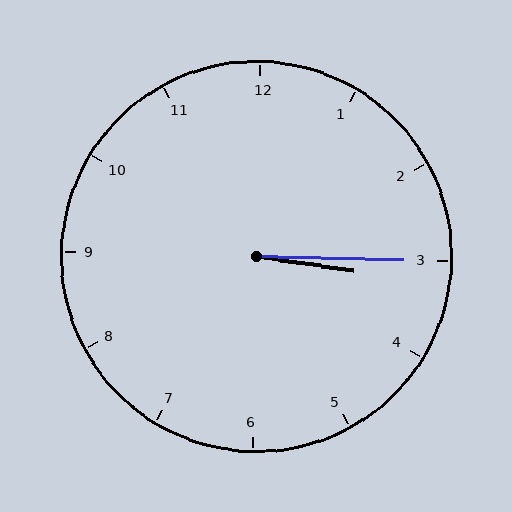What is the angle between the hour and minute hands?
Approximately 8 degrees.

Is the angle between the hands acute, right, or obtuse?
It is acute.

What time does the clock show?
3:15.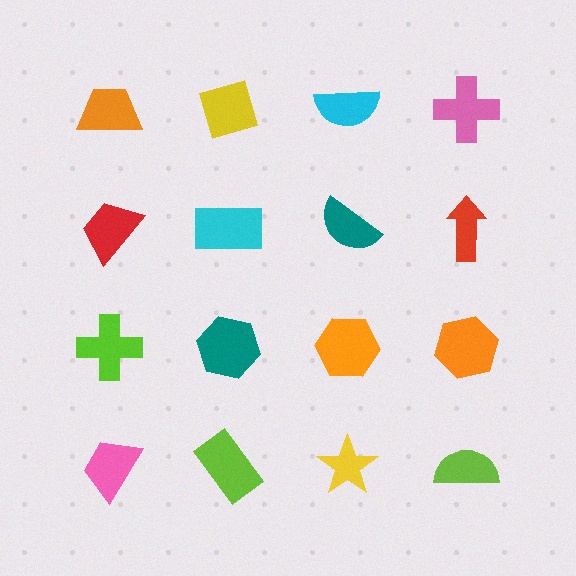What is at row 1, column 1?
An orange trapezoid.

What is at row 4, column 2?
A lime rectangle.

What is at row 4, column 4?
A lime semicircle.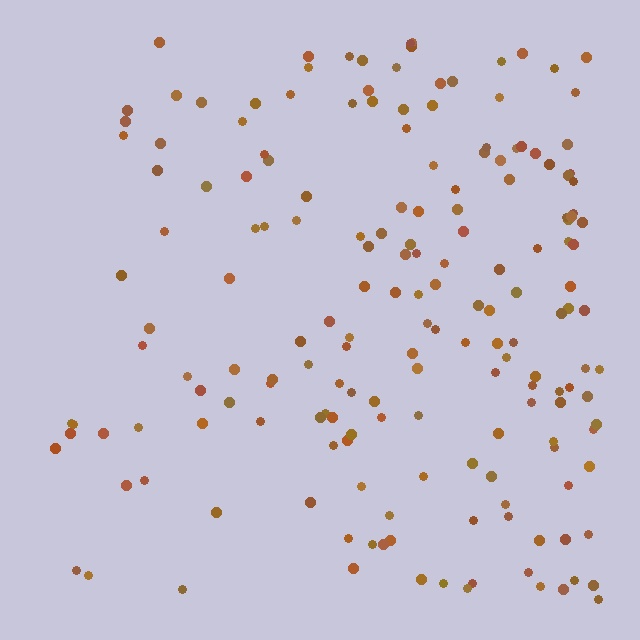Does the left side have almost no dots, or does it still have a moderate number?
Still a moderate number, just noticeably fewer than the right.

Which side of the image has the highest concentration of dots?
The right.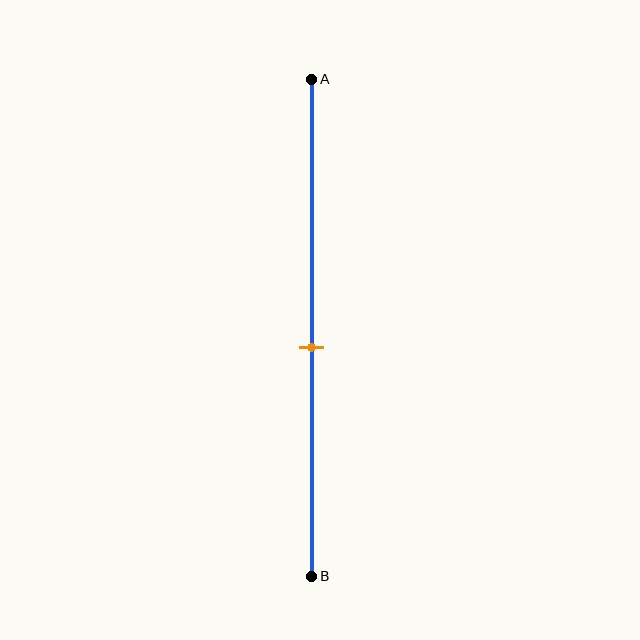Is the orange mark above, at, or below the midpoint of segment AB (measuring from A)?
The orange mark is below the midpoint of segment AB.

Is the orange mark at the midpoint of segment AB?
No, the mark is at about 55% from A, not at the 50% midpoint.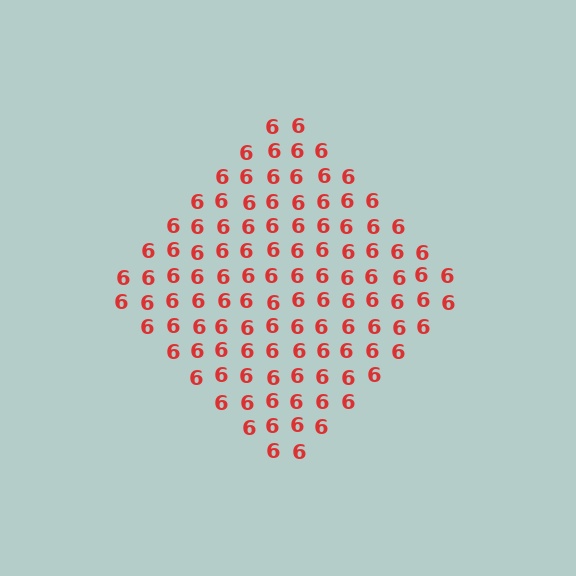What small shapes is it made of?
It is made of small digit 6's.